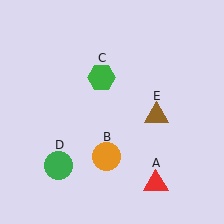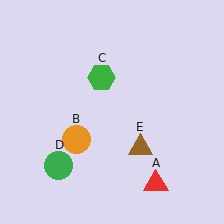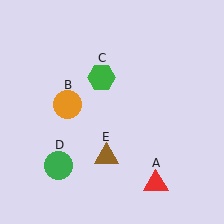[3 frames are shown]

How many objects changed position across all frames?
2 objects changed position: orange circle (object B), brown triangle (object E).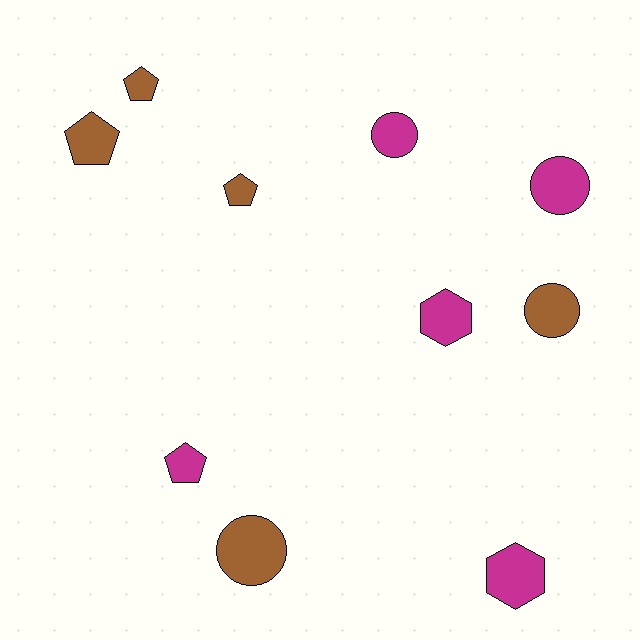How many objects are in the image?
There are 10 objects.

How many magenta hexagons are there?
There are 2 magenta hexagons.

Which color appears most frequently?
Brown, with 5 objects.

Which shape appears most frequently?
Circle, with 4 objects.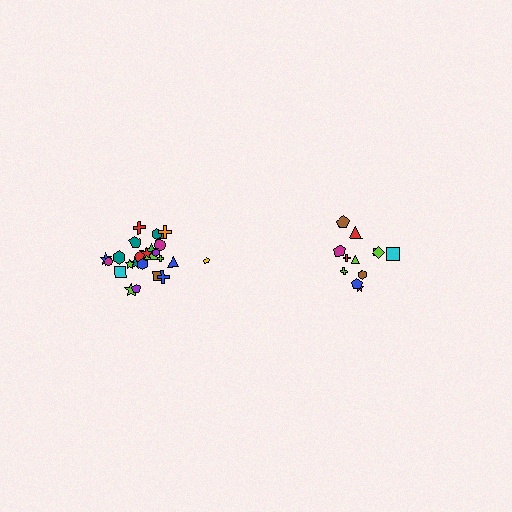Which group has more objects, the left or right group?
The left group.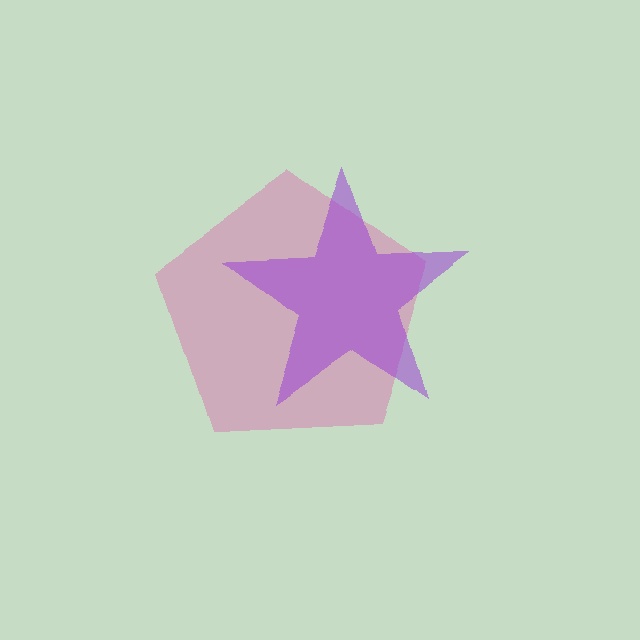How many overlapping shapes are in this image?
There are 2 overlapping shapes in the image.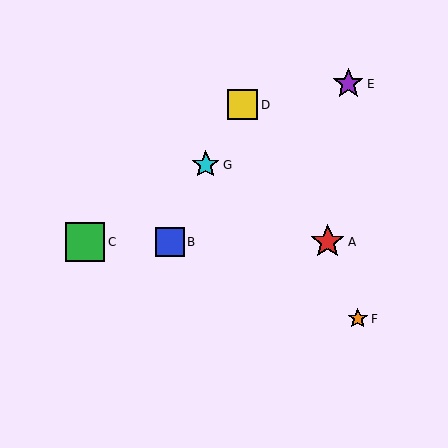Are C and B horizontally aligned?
Yes, both are at y≈242.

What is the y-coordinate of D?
Object D is at y≈105.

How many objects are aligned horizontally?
3 objects (A, B, C) are aligned horizontally.